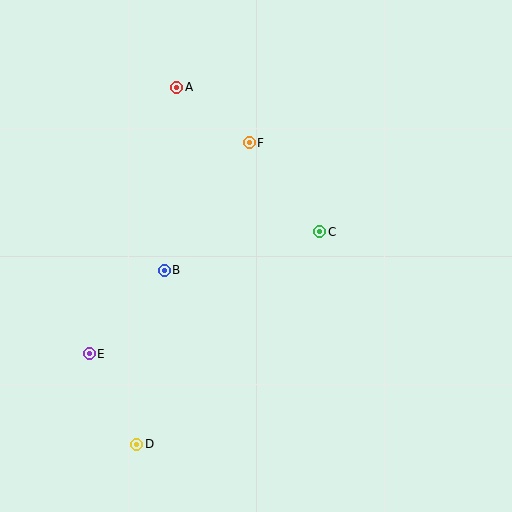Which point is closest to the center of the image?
Point C at (320, 232) is closest to the center.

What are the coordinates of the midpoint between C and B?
The midpoint between C and B is at (242, 251).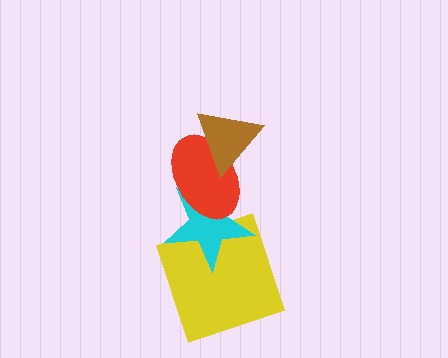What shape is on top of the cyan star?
The red ellipse is on top of the cyan star.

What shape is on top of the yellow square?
The cyan star is on top of the yellow square.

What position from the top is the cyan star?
The cyan star is 3rd from the top.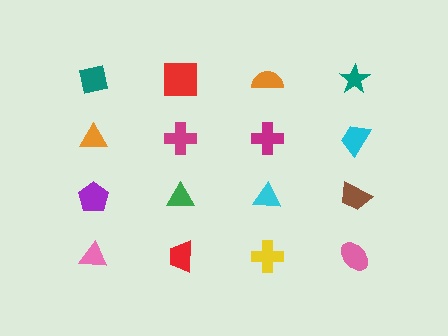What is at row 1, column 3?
An orange semicircle.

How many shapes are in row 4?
4 shapes.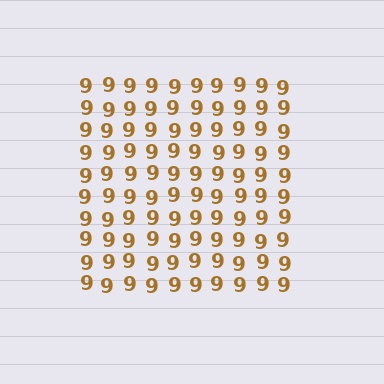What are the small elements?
The small elements are digit 9's.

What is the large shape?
The large shape is a square.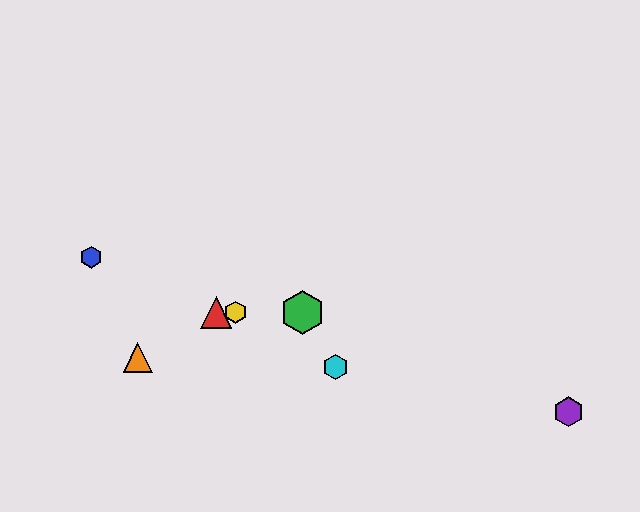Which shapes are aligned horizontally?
The red triangle, the green hexagon, the yellow hexagon are aligned horizontally.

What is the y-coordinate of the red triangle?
The red triangle is at y≈312.